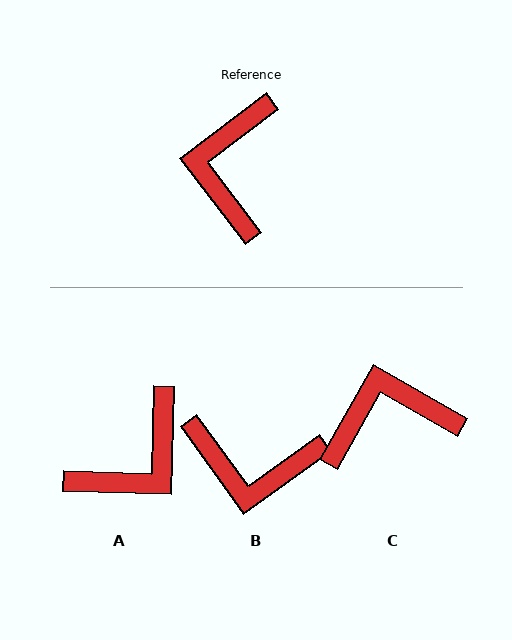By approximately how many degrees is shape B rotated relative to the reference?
Approximately 89 degrees counter-clockwise.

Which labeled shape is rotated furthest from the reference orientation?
A, about 141 degrees away.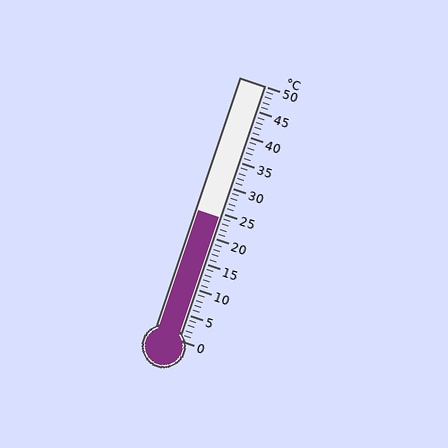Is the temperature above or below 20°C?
The temperature is above 20°C.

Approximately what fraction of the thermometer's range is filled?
The thermometer is filled to approximately 50% of its range.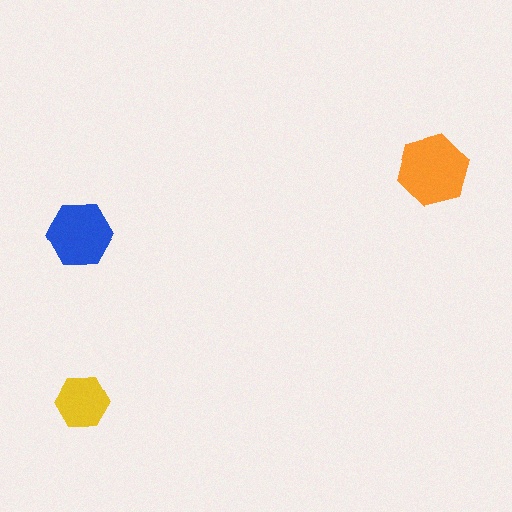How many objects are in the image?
There are 3 objects in the image.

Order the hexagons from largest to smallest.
the orange one, the blue one, the yellow one.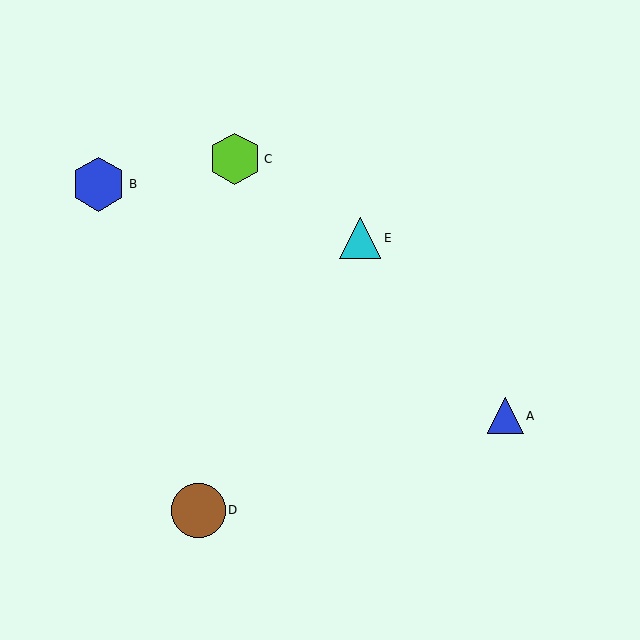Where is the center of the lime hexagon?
The center of the lime hexagon is at (235, 159).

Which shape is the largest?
The brown circle (labeled D) is the largest.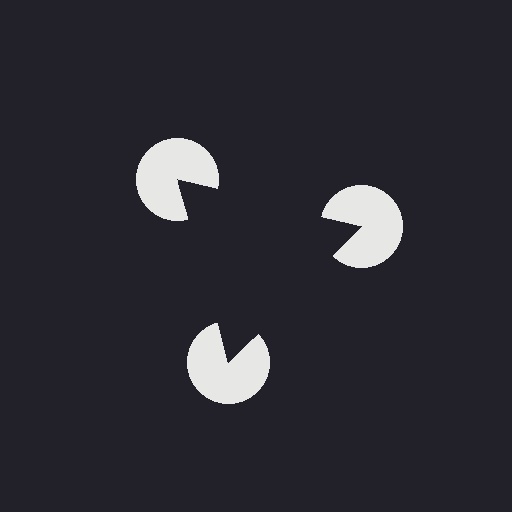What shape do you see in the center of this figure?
An illusory triangle — its edges are inferred from the aligned wedge cuts in the pac-man discs, not physically drawn.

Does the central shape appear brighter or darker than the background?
It typically appears slightly darker than the background, even though no actual brightness change is drawn.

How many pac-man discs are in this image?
There are 3 — one at each vertex of the illusory triangle.